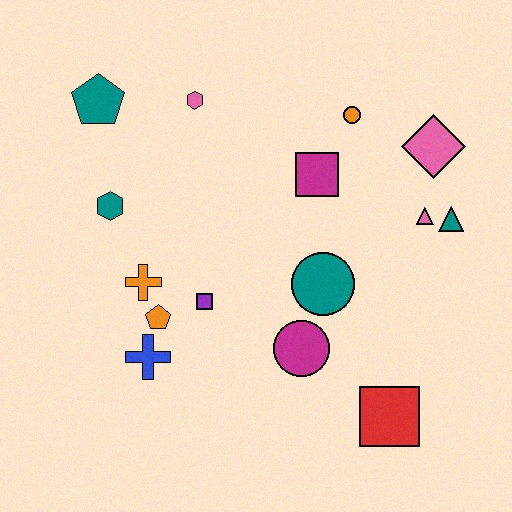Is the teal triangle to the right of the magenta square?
Yes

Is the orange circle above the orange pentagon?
Yes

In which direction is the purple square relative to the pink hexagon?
The purple square is below the pink hexagon.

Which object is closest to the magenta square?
The orange circle is closest to the magenta square.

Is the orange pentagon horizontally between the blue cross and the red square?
Yes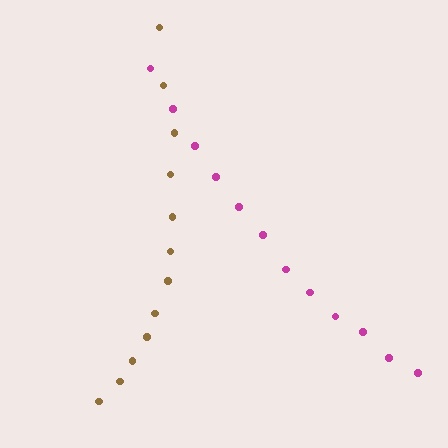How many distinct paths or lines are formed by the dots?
There are 2 distinct paths.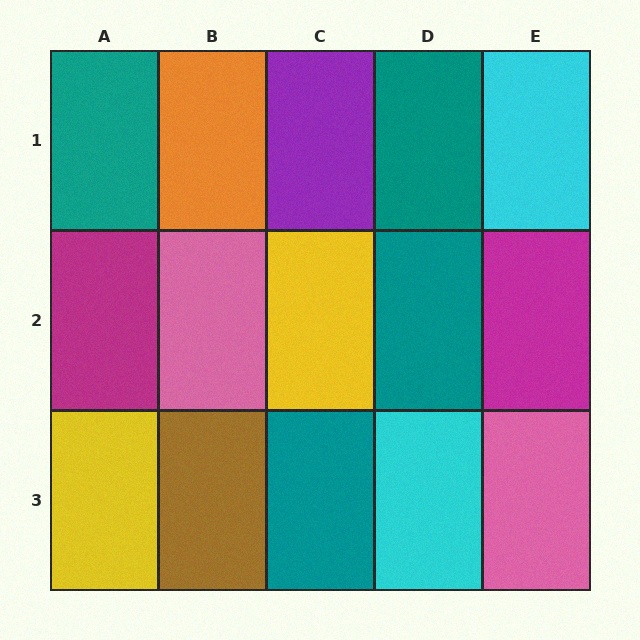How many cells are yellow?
2 cells are yellow.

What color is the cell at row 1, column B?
Orange.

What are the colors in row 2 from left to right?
Magenta, pink, yellow, teal, magenta.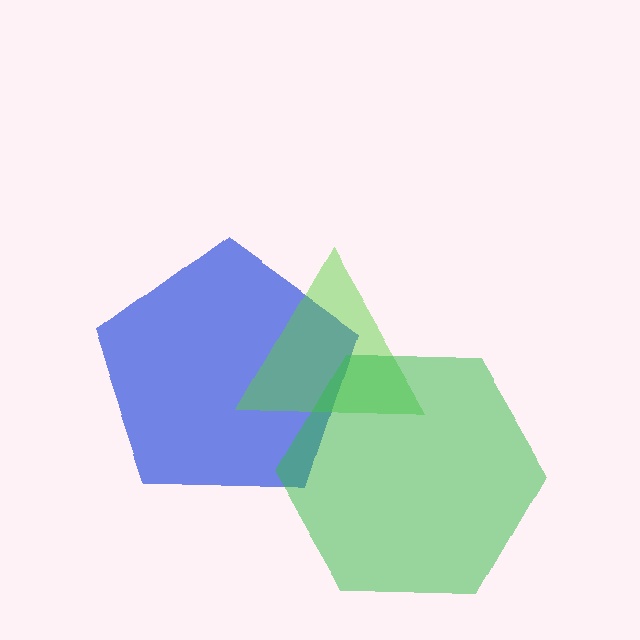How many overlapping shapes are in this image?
There are 3 overlapping shapes in the image.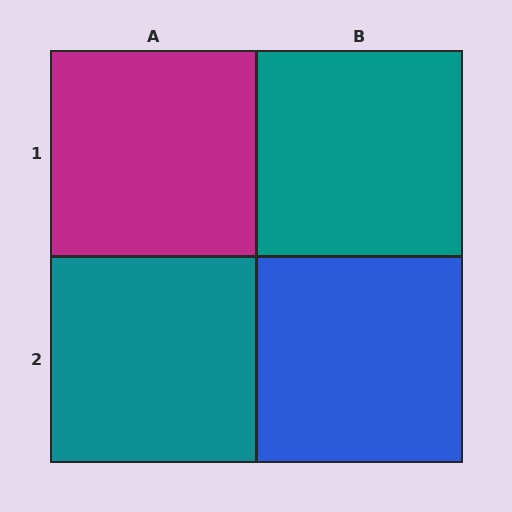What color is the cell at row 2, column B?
Blue.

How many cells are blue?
1 cell is blue.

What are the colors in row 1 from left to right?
Magenta, teal.